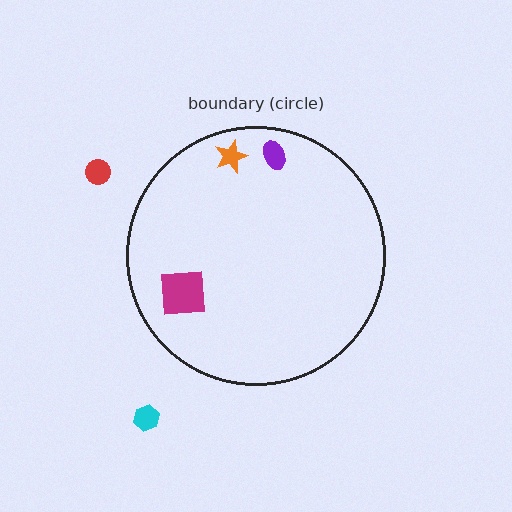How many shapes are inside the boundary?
3 inside, 2 outside.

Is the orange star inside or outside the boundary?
Inside.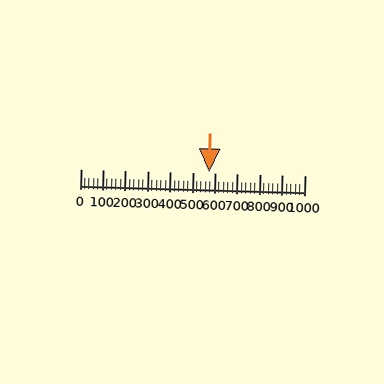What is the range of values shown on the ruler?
The ruler shows values from 0 to 1000.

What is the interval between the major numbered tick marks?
The major tick marks are spaced 100 units apart.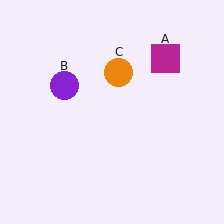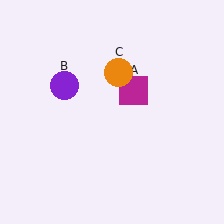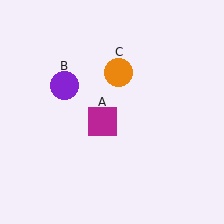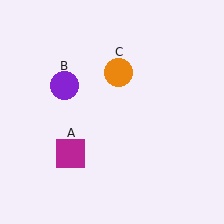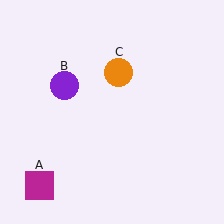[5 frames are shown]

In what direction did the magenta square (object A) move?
The magenta square (object A) moved down and to the left.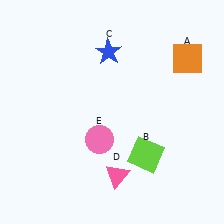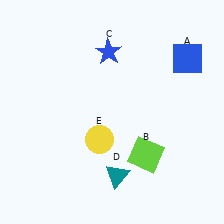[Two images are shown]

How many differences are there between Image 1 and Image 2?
There are 3 differences between the two images.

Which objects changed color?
A changed from orange to blue. D changed from pink to teal. E changed from pink to yellow.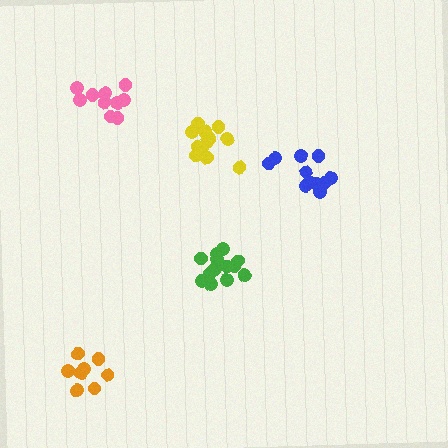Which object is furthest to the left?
The orange cluster is leftmost.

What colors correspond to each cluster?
The clusters are colored: yellow, blue, pink, green, orange.